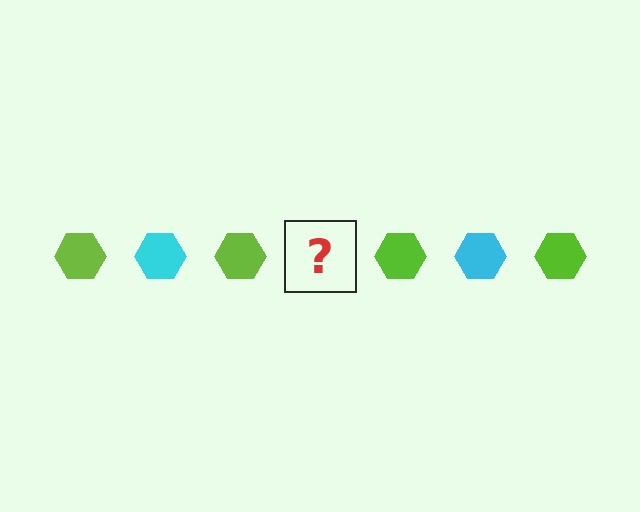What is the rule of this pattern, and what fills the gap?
The rule is that the pattern cycles through lime, cyan hexagons. The gap should be filled with a cyan hexagon.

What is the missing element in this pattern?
The missing element is a cyan hexagon.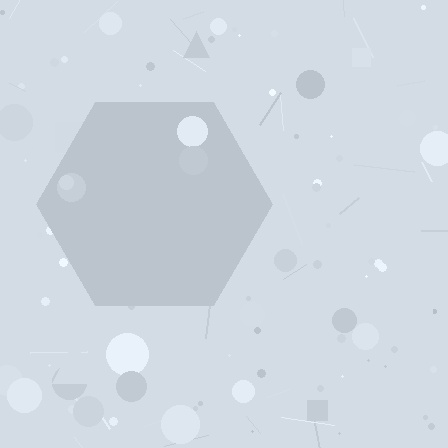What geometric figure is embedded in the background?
A hexagon is embedded in the background.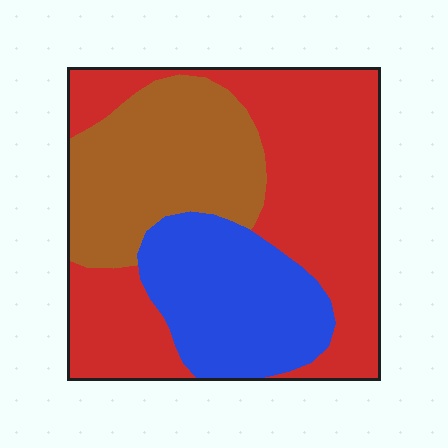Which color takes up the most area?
Red, at roughly 50%.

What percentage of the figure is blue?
Blue takes up about one quarter (1/4) of the figure.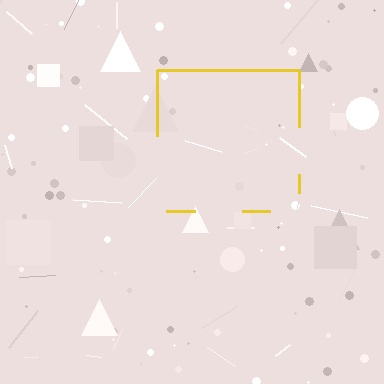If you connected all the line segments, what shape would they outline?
They would outline a square.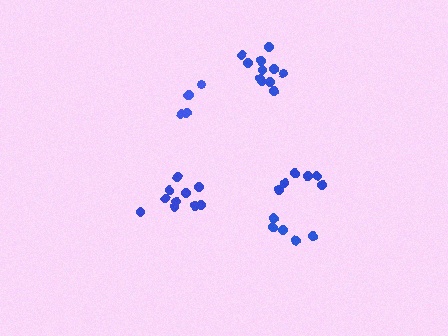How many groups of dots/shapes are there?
There are 5 groups.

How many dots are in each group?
Group 1: 5 dots, Group 2: 10 dots, Group 3: 11 dots, Group 4: 5 dots, Group 5: 6 dots (37 total).